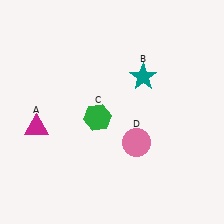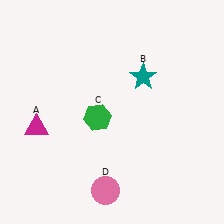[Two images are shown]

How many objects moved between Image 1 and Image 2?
1 object moved between the two images.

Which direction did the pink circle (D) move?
The pink circle (D) moved down.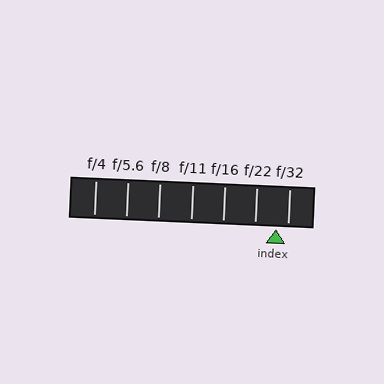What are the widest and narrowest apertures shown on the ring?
The widest aperture shown is f/4 and the narrowest is f/32.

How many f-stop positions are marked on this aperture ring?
There are 7 f-stop positions marked.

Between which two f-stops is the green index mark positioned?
The index mark is between f/22 and f/32.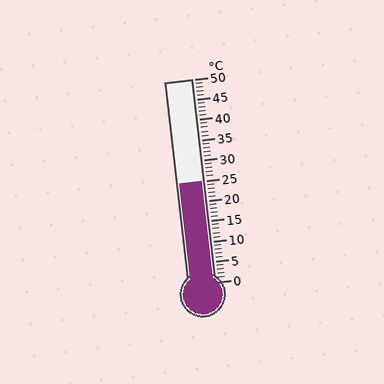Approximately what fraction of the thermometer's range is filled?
The thermometer is filled to approximately 50% of its range.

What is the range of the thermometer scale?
The thermometer scale ranges from 0°C to 50°C.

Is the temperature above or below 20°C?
The temperature is above 20°C.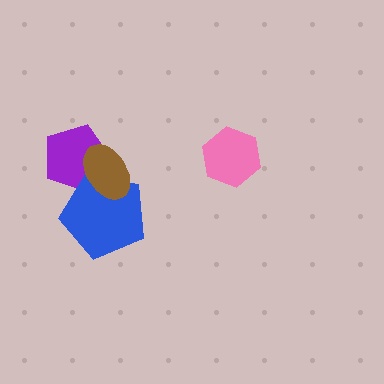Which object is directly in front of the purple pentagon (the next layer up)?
The blue pentagon is directly in front of the purple pentagon.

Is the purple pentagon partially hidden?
Yes, it is partially covered by another shape.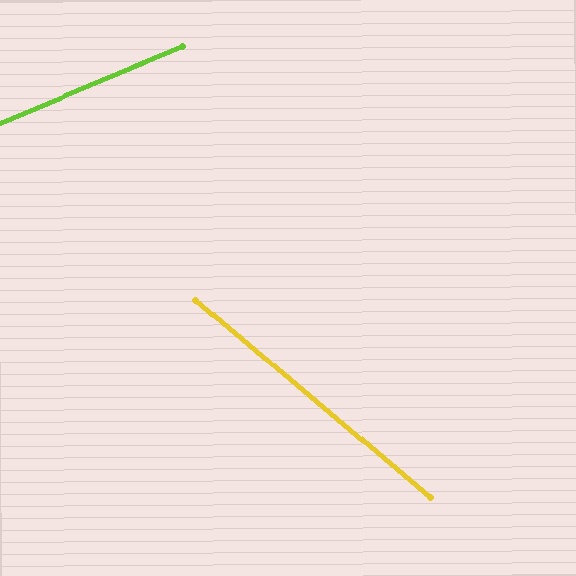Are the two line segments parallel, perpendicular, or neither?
Neither parallel nor perpendicular — they differ by about 63°.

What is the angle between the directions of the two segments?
Approximately 63 degrees.